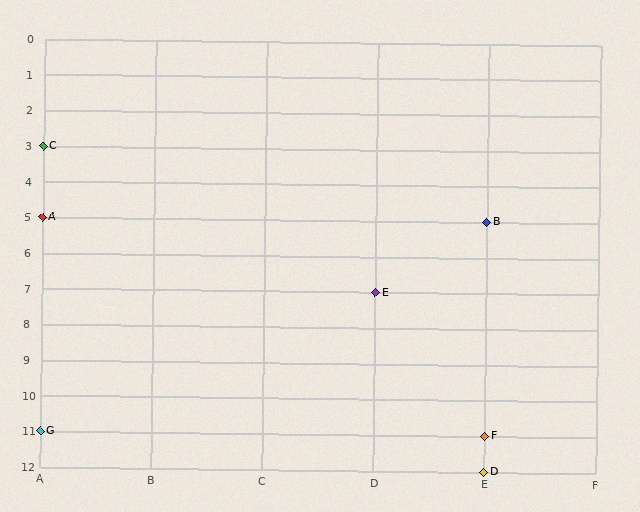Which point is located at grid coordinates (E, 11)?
Point F is at (E, 11).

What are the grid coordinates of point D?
Point D is at grid coordinates (E, 12).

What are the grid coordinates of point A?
Point A is at grid coordinates (A, 5).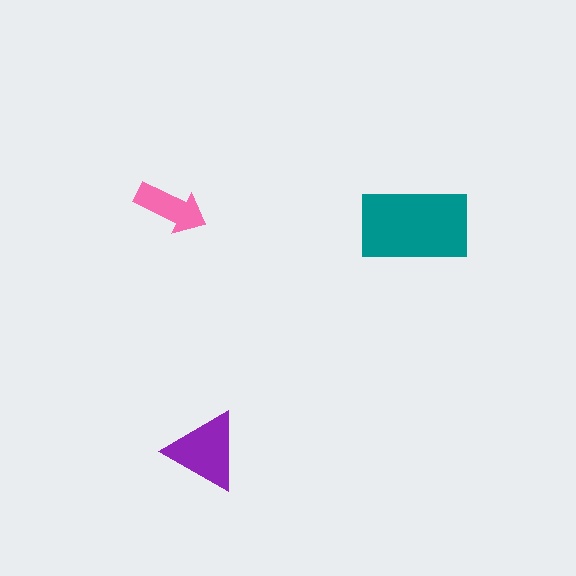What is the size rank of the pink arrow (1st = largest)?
3rd.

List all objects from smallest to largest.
The pink arrow, the purple triangle, the teal rectangle.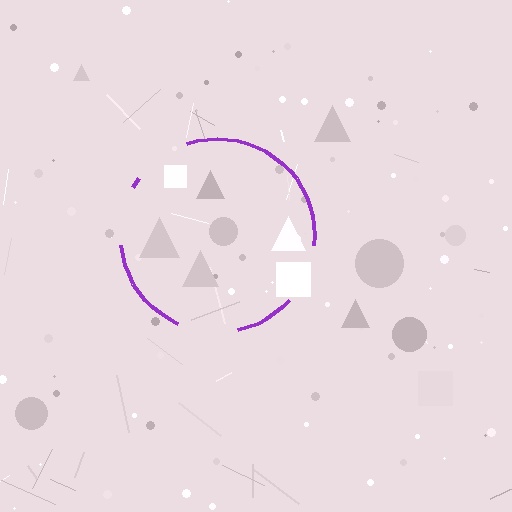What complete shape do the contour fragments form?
The contour fragments form a circle.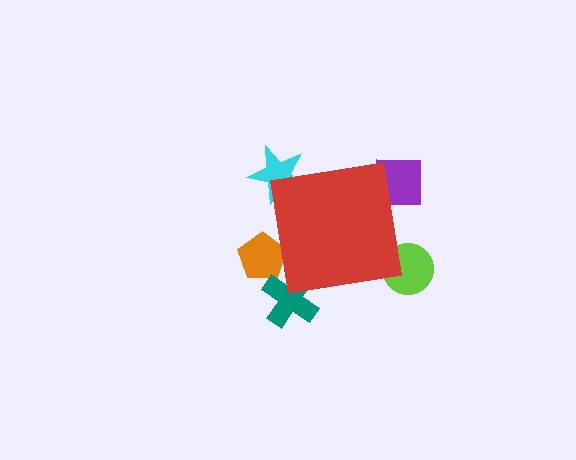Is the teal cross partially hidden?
Yes, the teal cross is partially hidden behind the red square.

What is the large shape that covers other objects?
A red square.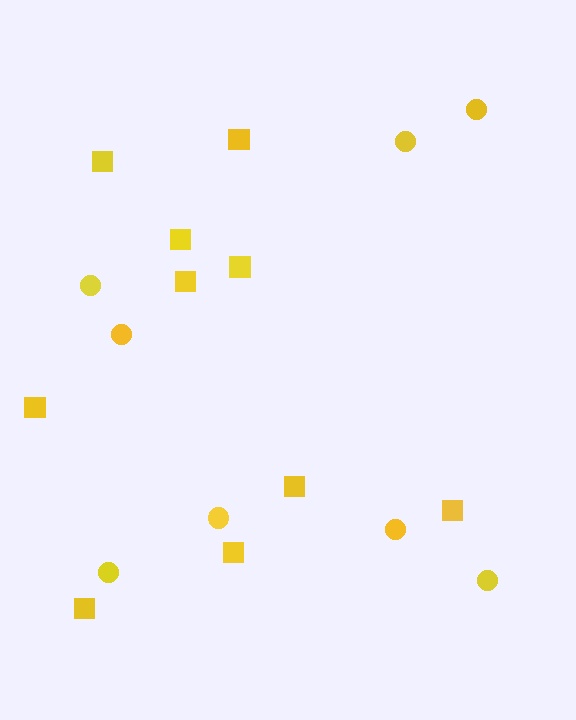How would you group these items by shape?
There are 2 groups: one group of circles (8) and one group of squares (10).